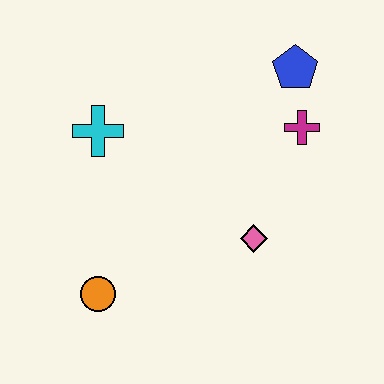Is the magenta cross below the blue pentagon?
Yes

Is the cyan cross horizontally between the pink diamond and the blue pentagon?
No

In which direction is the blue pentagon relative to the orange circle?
The blue pentagon is above the orange circle.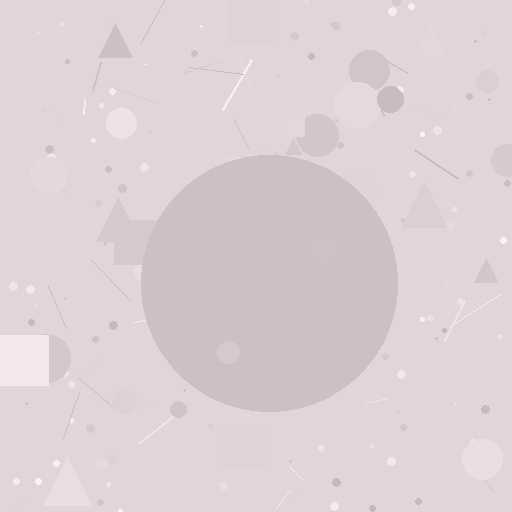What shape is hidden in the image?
A circle is hidden in the image.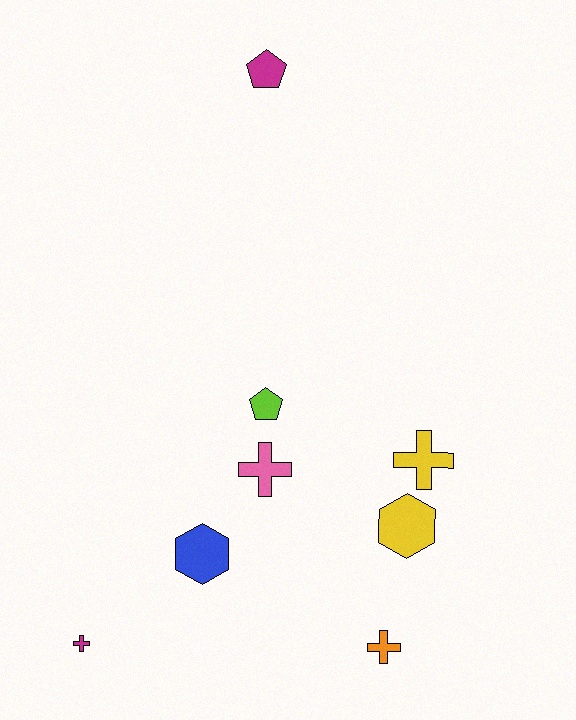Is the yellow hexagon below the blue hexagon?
No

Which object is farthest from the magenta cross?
The magenta pentagon is farthest from the magenta cross.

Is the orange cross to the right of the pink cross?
Yes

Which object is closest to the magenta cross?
The blue hexagon is closest to the magenta cross.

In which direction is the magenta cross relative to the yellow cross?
The magenta cross is to the left of the yellow cross.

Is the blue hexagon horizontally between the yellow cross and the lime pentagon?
No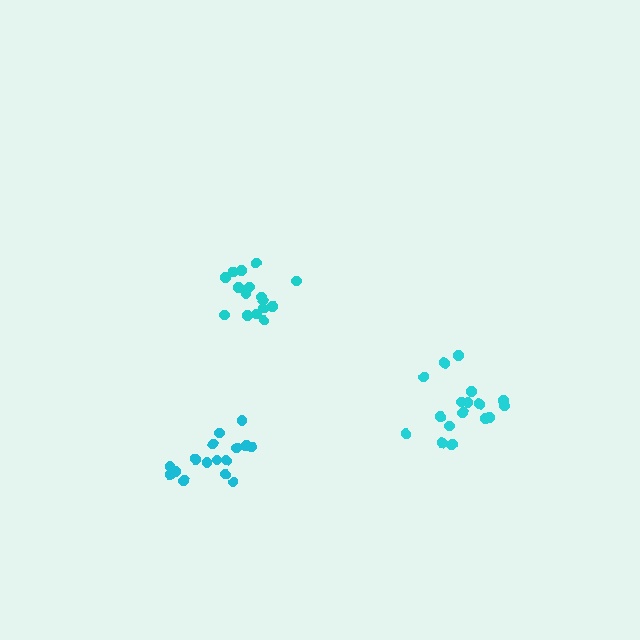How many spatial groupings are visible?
There are 3 spatial groupings.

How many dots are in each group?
Group 1: 16 dots, Group 2: 17 dots, Group 3: 16 dots (49 total).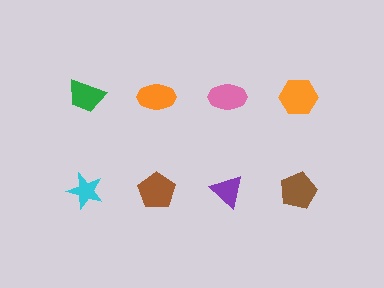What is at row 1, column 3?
A pink ellipse.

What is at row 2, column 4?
A brown pentagon.